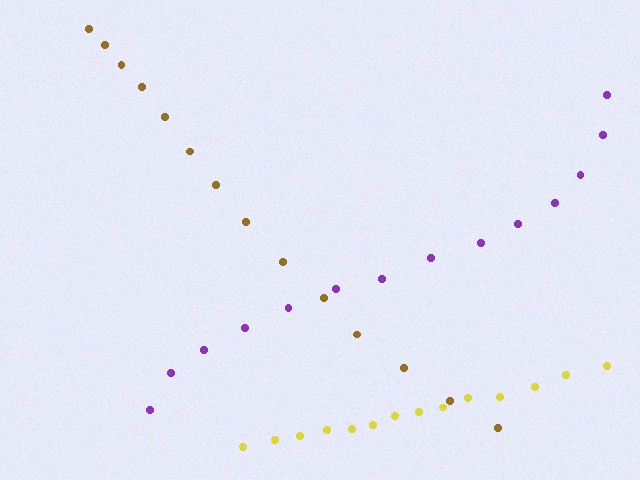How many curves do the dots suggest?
There are 3 distinct paths.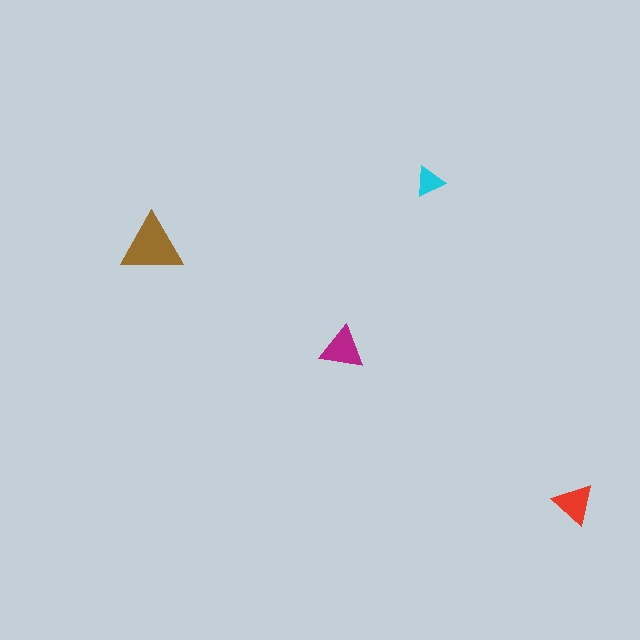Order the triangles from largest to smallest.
the brown one, the magenta one, the red one, the cyan one.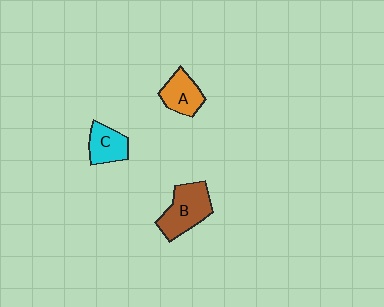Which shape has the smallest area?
Shape C (cyan).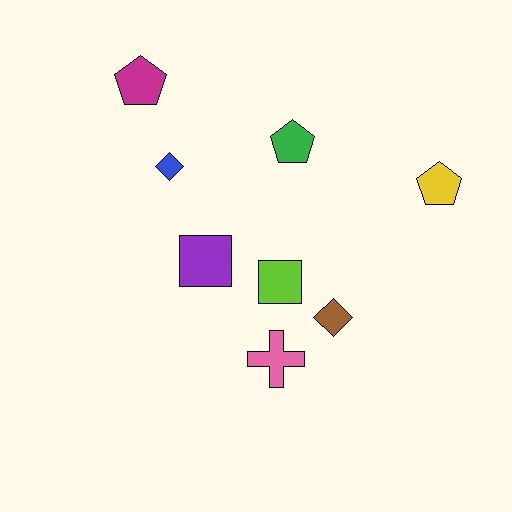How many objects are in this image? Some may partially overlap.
There are 8 objects.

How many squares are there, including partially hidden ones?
There are 2 squares.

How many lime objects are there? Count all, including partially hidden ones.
There is 1 lime object.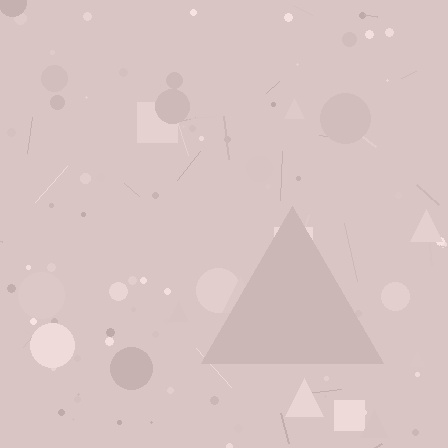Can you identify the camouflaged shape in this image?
The camouflaged shape is a triangle.